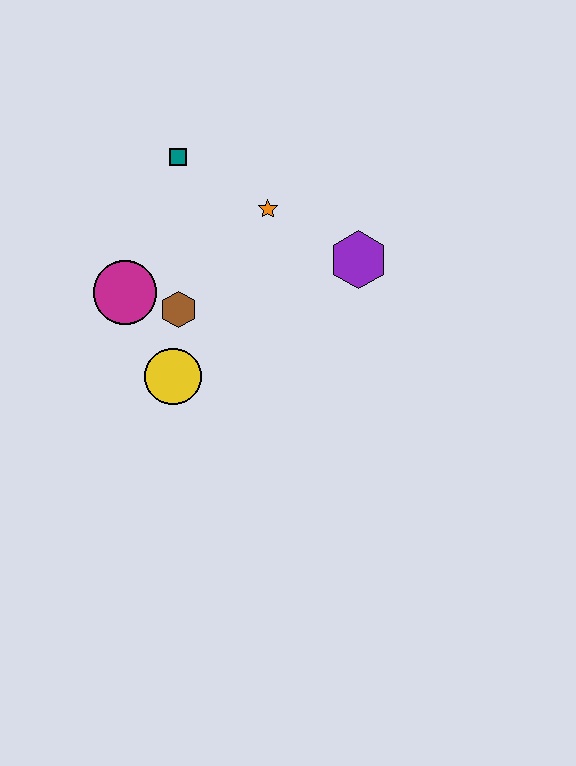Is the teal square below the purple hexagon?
No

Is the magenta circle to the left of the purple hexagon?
Yes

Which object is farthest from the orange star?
The yellow circle is farthest from the orange star.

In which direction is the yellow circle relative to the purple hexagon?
The yellow circle is to the left of the purple hexagon.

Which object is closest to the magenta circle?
The brown hexagon is closest to the magenta circle.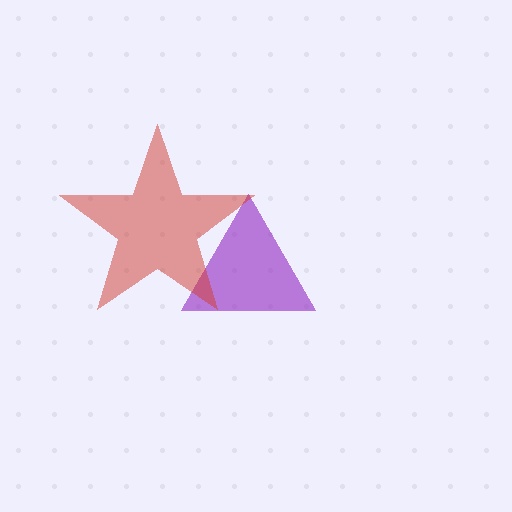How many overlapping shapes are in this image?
There are 2 overlapping shapes in the image.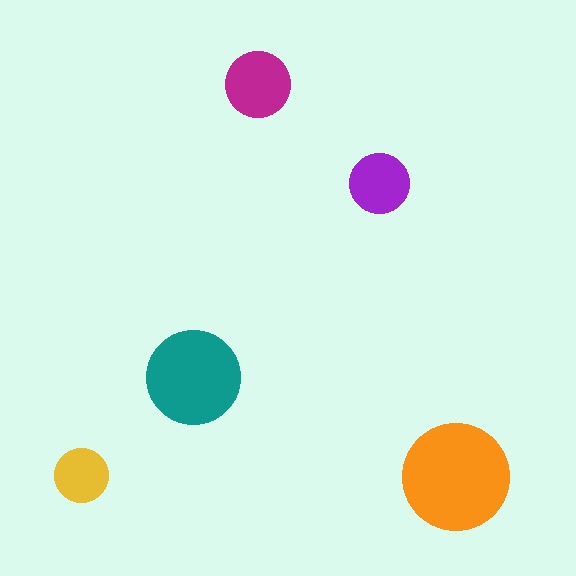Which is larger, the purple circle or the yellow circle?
The purple one.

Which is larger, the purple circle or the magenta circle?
The magenta one.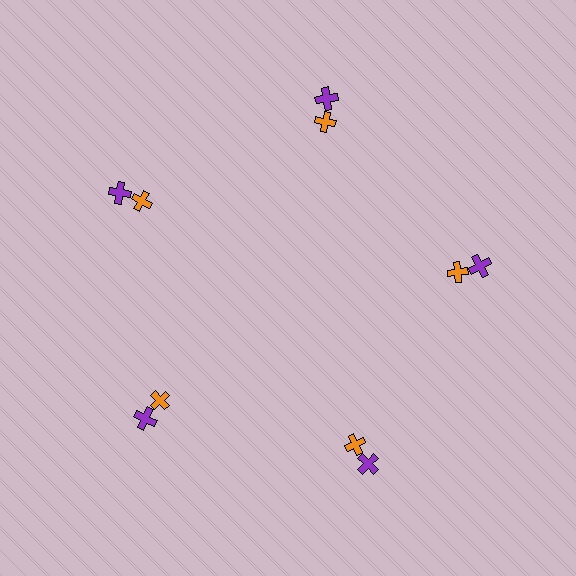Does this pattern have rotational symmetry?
Yes, this pattern has 5-fold rotational symmetry. It looks the same after rotating 72 degrees around the center.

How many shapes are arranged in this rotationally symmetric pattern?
There are 10 shapes, arranged in 5 groups of 2.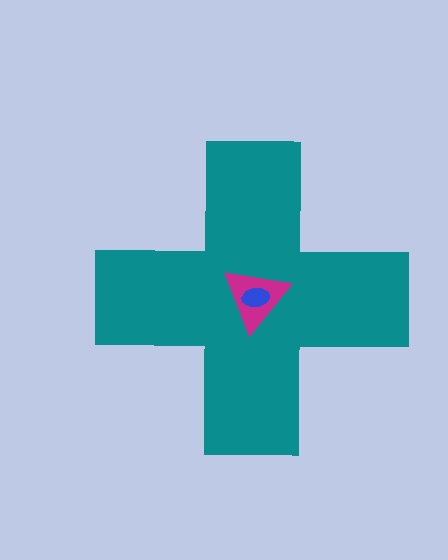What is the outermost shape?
The teal cross.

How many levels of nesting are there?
3.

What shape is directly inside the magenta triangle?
The blue ellipse.